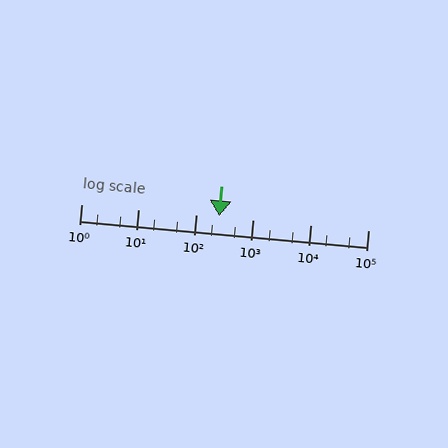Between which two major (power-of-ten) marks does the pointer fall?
The pointer is between 100 and 1000.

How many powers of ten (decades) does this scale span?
The scale spans 5 decades, from 1 to 100000.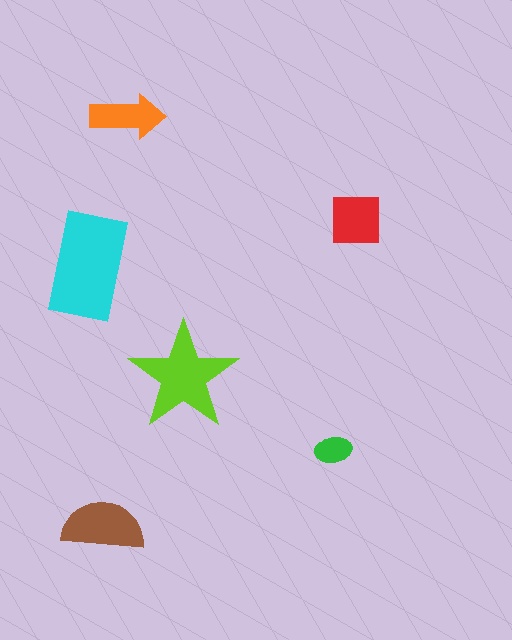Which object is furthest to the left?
The cyan rectangle is leftmost.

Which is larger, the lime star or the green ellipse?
The lime star.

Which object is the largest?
The cyan rectangle.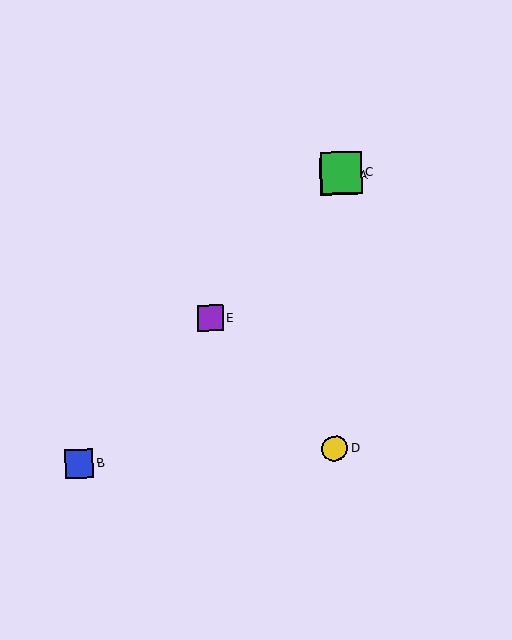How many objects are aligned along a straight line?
4 objects (A, B, C, E) are aligned along a straight line.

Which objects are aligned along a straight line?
Objects A, B, C, E are aligned along a straight line.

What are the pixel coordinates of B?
Object B is at (79, 464).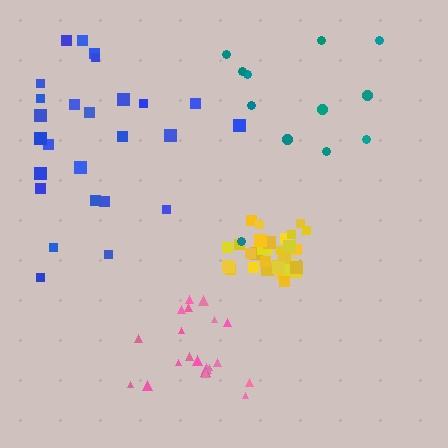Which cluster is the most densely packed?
Yellow.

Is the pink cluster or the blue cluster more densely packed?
Pink.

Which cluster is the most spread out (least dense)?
Teal.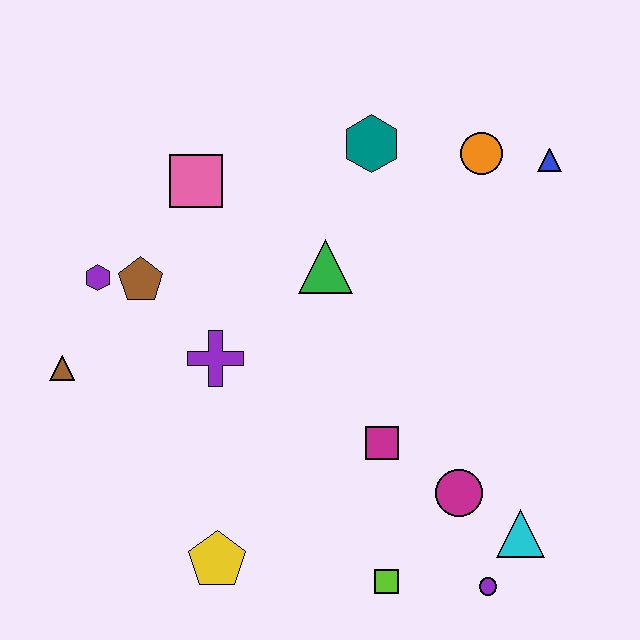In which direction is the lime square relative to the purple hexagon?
The lime square is below the purple hexagon.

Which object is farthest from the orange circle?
The yellow pentagon is farthest from the orange circle.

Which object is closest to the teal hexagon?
The orange circle is closest to the teal hexagon.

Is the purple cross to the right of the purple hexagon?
Yes